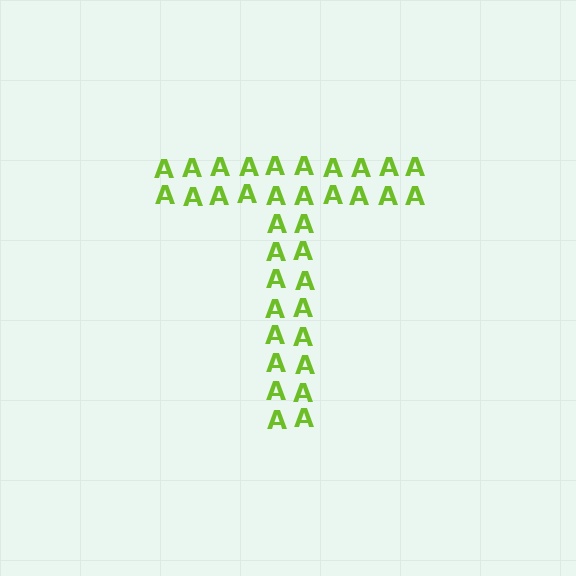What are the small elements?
The small elements are letter A's.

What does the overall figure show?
The overall figure shows the letter T.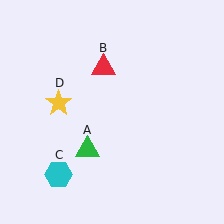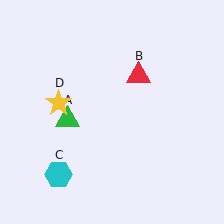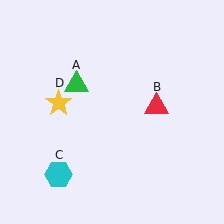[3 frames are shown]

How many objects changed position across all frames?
2 objects changed position: green triangle (object A), red triangle (object B).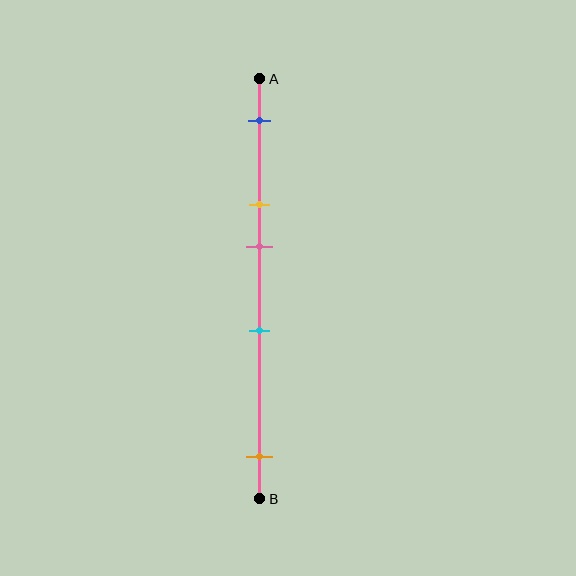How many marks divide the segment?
There are 5 marks dividing the segment.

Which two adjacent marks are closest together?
The yellow and pink marks are the closest adjacent pair.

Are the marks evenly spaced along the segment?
No, the marks are not evenly spaced.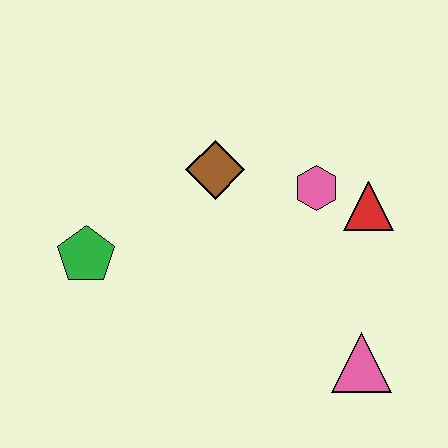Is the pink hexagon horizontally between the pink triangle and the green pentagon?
Yes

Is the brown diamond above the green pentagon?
Yes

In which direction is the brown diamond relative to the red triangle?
The brown diamond is to the left of the red triangle.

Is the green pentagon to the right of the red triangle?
No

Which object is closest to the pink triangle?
The red triangle is closest to the pink triangle.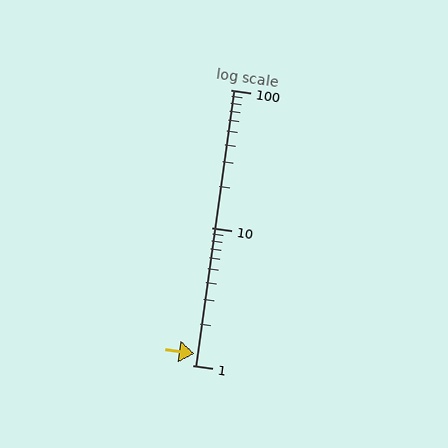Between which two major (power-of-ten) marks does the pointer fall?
The pointer is between 1 and 10.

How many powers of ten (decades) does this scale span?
The scale spans 2 decades, from 1 to 100.